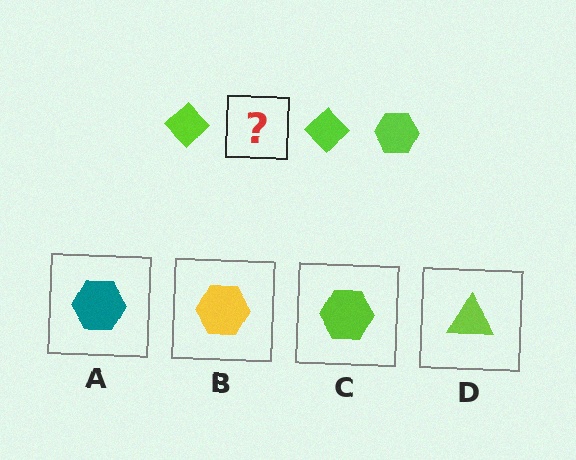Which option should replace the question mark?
Option C.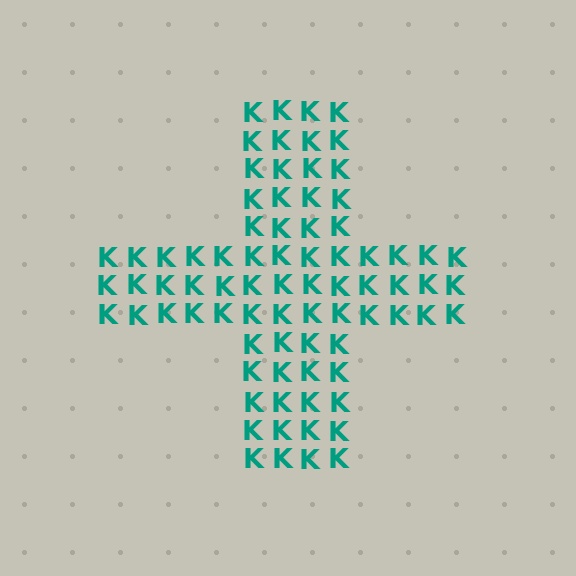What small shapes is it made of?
It is made of small letter K's.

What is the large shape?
The large shape is a cross.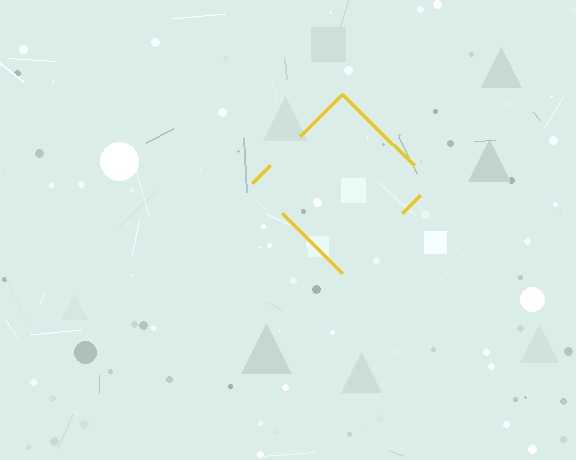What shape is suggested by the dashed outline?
The dashed outline suggests a diamond.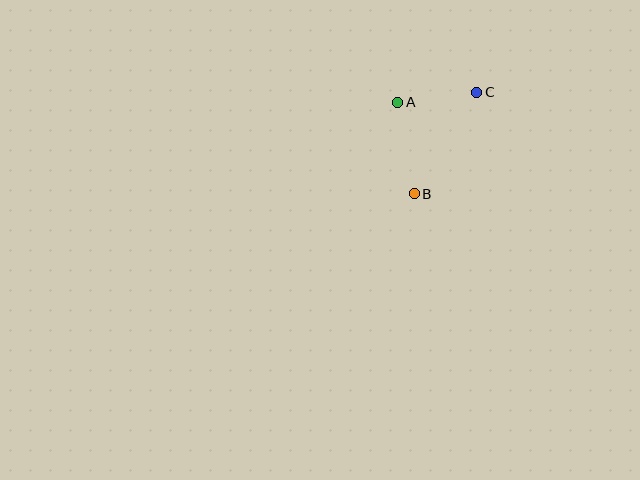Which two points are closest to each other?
Points A and C are closest to each other.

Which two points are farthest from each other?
Points B and C are farthest from each other.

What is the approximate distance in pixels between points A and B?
The distance between A and B is approximately 93 pixels.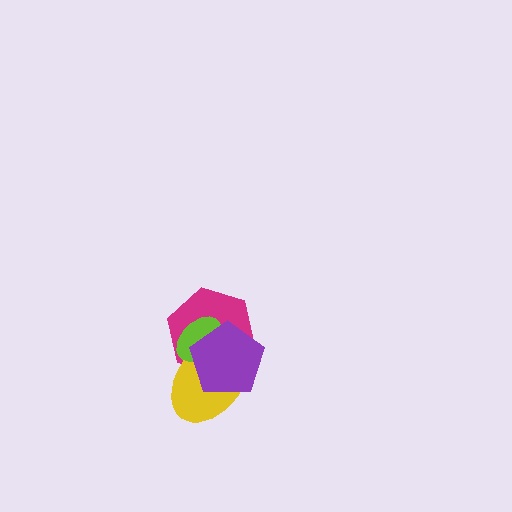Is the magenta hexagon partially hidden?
Yes, it is partially covered by another shape.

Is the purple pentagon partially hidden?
No, no other shape covers it.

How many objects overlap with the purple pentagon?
3 objects overlap with the purple pentagon.